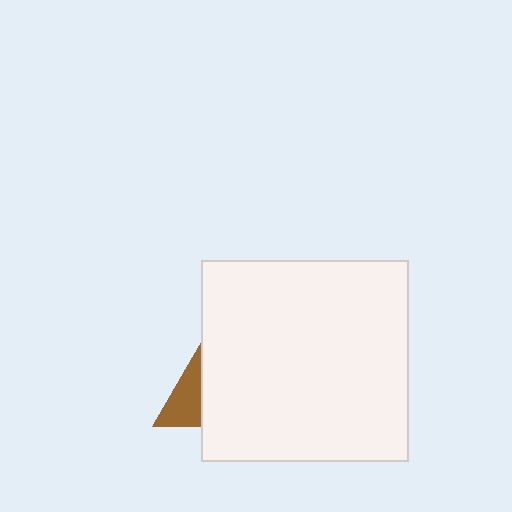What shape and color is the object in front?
The object in front is a white rectangle.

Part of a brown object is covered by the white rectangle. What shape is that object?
It is a triangle.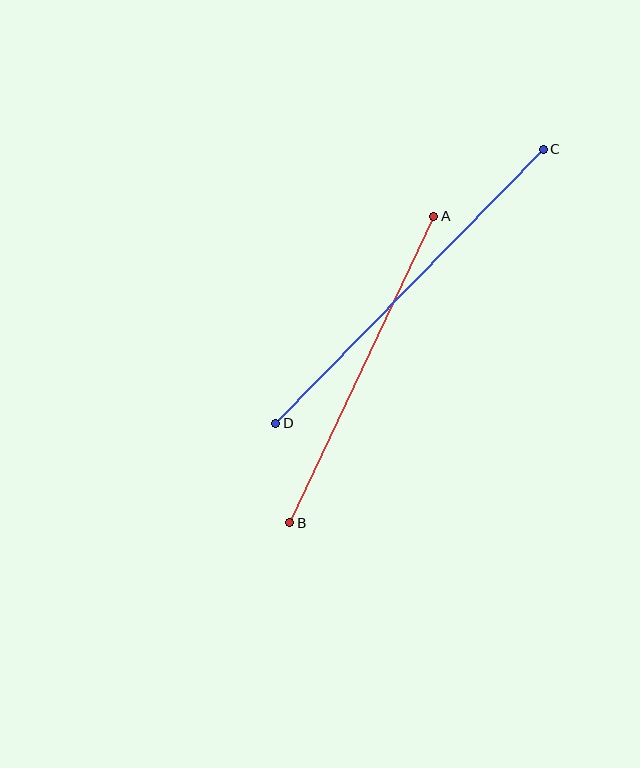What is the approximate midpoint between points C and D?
The midpoint is at approximately (409, 286) pixels.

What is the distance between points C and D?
The distance is approximately 383 pixels.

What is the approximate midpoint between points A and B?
The midpoint is at approximately (362, 369) pixels.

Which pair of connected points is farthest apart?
Points C and D are farthest apart.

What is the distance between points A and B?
The distance is approximately 339 pixels.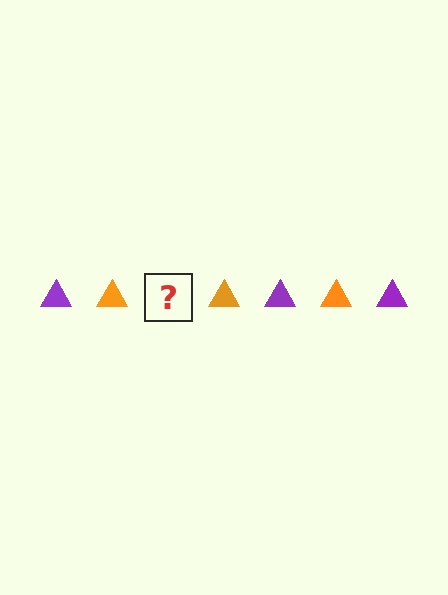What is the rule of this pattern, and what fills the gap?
The rule is that the pattern cycles through purple, orange triangles. The gap should be filled with a purple triangle.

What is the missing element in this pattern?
The missing element is a purple triangle.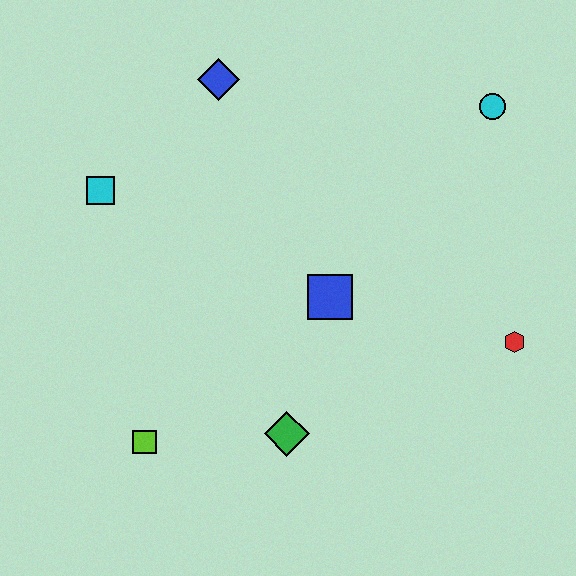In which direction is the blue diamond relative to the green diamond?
The blue diamond is above the green diamond.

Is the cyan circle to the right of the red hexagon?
No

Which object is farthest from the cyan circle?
The lime square is farthest from the cyan circle.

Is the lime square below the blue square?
Yes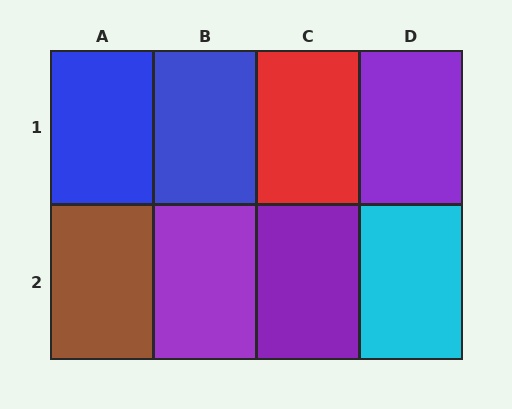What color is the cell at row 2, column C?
Purple.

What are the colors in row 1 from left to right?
Blue, blue, red, purple.